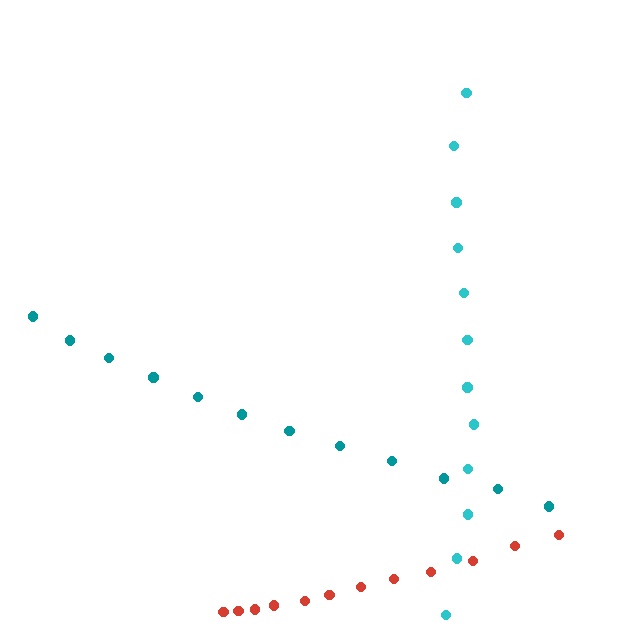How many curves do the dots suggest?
There are 3 distinct paths.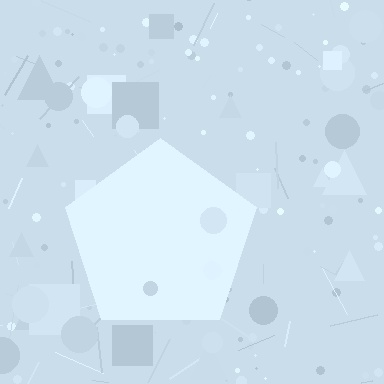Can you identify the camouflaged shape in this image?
The camouflaged shape is a pentagon.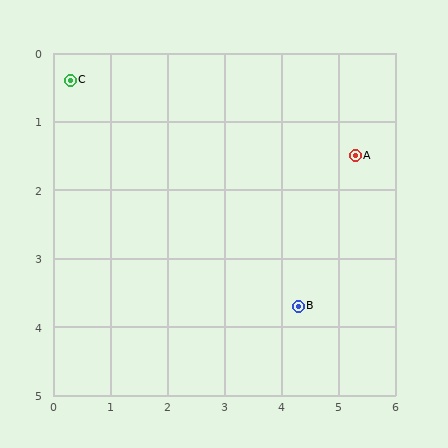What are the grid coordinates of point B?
Point B is at approximately (4.3, 3.7).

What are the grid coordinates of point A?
Point A is at approximately (5.3, 1.5).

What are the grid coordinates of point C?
Point C is at approximately (0.3, 0.4).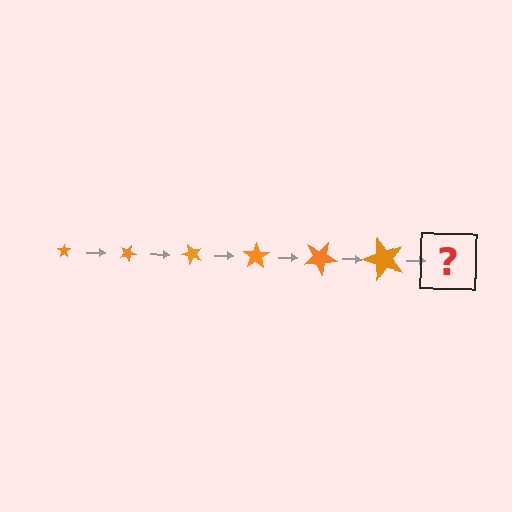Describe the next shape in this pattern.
It should be a star, larger than the previous one and rotated 150 degrees from the start.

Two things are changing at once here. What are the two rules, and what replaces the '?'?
The two rules are that the star grows larger each step and it rotates 25 degrees each step. The '?' should be a star, larger than the previous one and rotated 150 degrees from the start.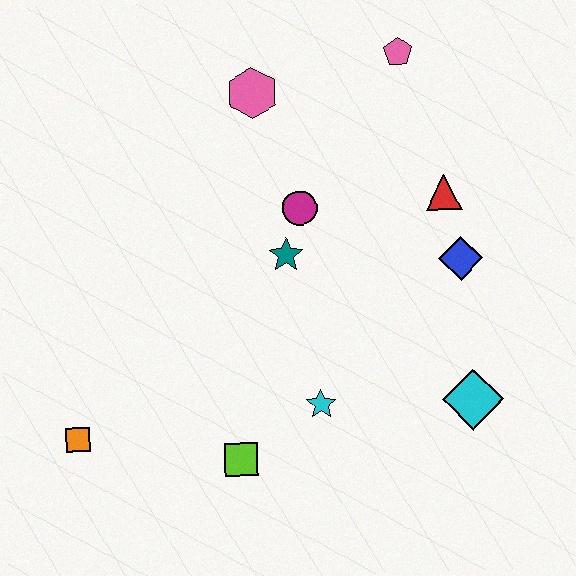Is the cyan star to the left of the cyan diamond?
Yes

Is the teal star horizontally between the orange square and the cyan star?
Yes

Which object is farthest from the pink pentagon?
The orange square is farthest from the pink pentagon.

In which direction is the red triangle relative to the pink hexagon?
The red triangle is to the right of the pink hexagon.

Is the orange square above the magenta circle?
No